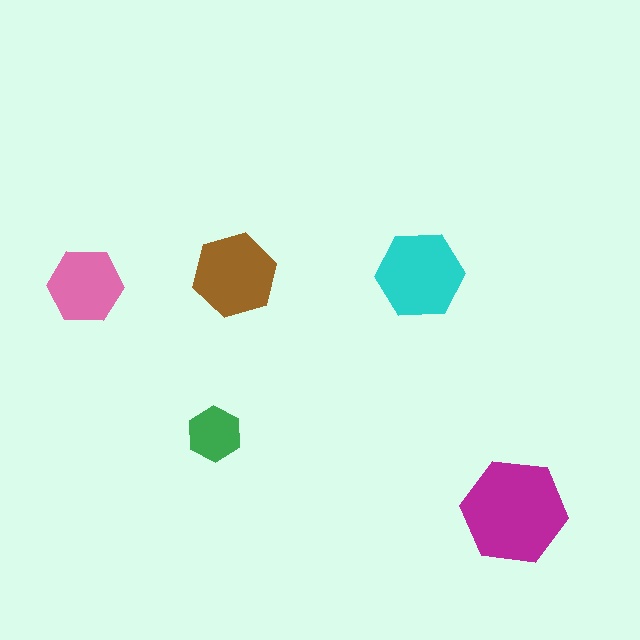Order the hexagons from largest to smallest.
the magenta one, the cyan one, the brown one, the pink one, the green one.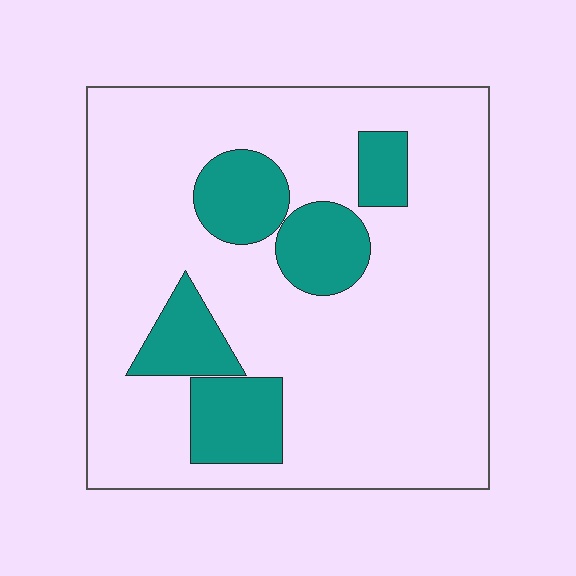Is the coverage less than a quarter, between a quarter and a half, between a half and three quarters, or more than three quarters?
Less than a quarter.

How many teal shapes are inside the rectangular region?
5.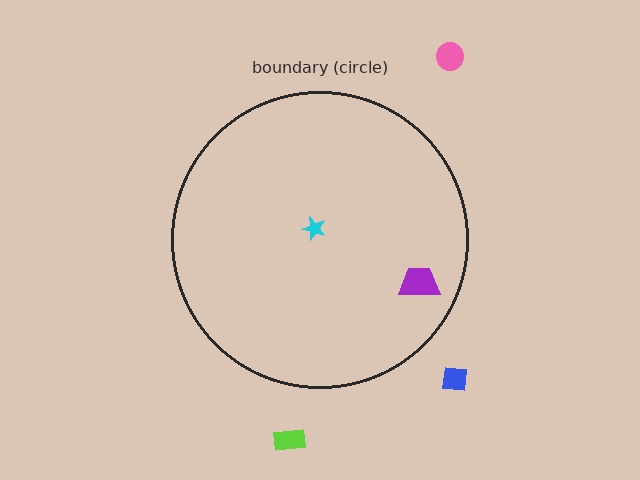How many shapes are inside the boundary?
2 inside, 3 outside.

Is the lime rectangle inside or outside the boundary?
Outside.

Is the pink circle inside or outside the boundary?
Outside.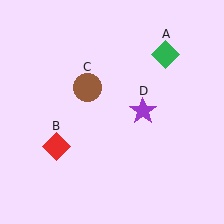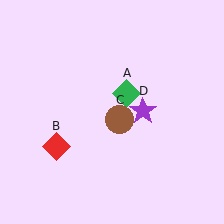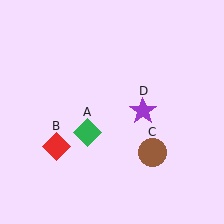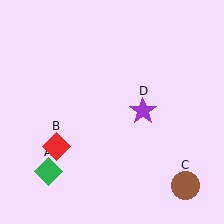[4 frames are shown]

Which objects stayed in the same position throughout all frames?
Red diamond (object B) and purple star (object D) remained stationary.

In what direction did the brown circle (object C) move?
The brown circle (object C) moved down and to the right.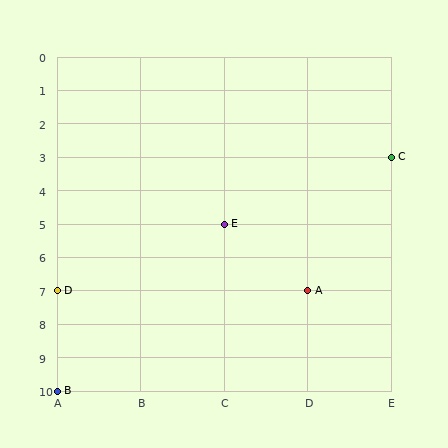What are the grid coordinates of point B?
Point B is at grid coordinates (A, 10).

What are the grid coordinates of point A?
Point A is at grid coordinates (D, 7).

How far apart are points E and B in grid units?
Points E and B are 2 columns and 5 rows apart (about 5.4 grid units diagonally).